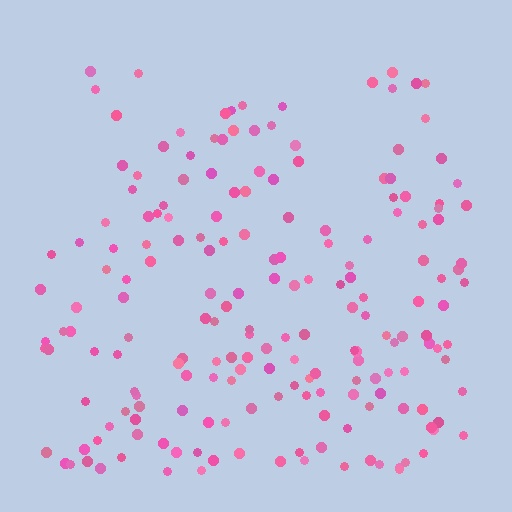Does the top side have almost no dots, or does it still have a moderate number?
Still a moderate number, just noticeably fewer than the bottom.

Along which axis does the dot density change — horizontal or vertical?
Vertical.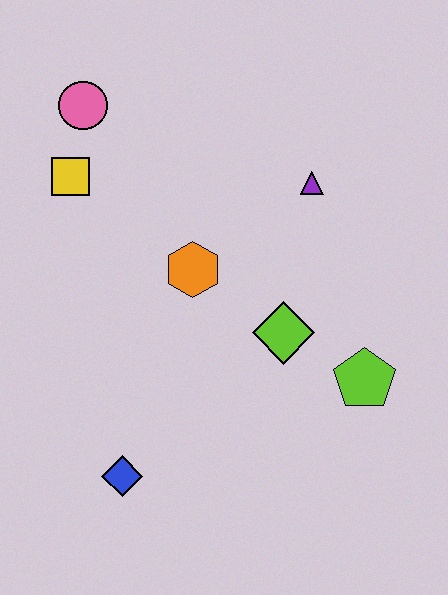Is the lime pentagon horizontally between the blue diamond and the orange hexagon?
No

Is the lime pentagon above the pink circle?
No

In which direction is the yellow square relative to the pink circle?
The yellow square is below the pink circle.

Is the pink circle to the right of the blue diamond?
No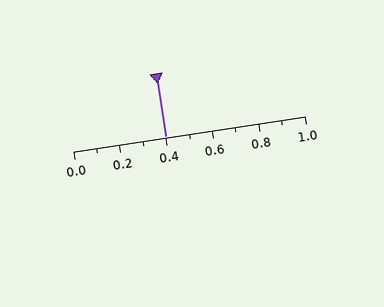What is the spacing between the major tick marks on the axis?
The major ticks are spaced 0.2 apart.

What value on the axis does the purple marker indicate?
The marker indicates approximately 0.4.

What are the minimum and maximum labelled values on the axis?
The axis runs from 0.0 to 1.0.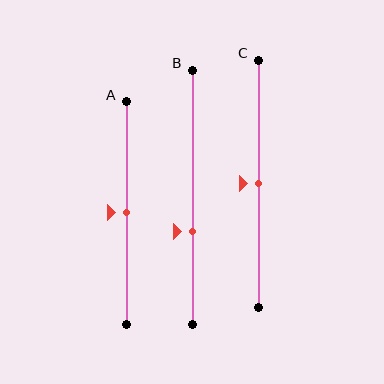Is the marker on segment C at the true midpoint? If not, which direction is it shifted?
Yes, the marker on segment C is at the true midpoint.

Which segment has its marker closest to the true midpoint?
Segment A has its marker closest to the true midpoint.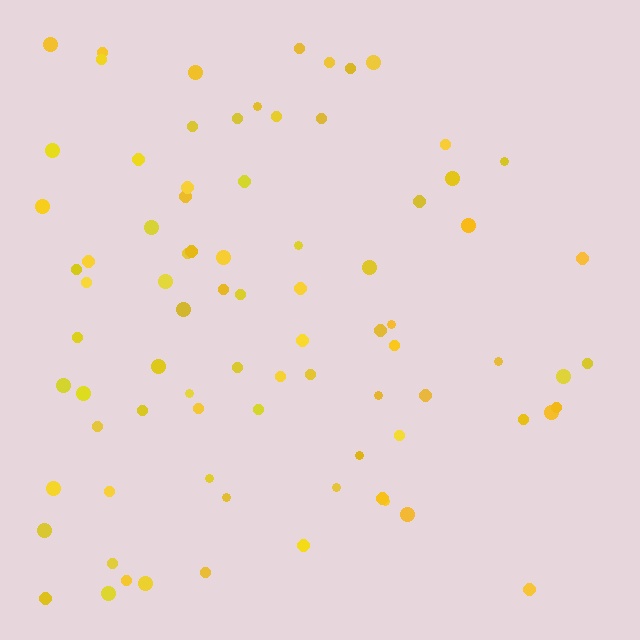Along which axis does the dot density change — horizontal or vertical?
Horizontal.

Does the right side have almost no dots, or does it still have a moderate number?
Still a moderate number, just noticeably fewer than the left.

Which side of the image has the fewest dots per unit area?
The right.